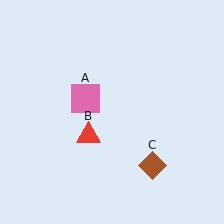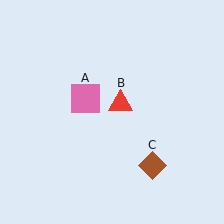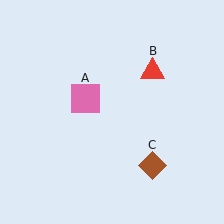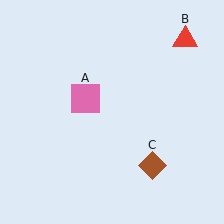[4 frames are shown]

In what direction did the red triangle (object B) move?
The red triangle (object B) moved up and to the right.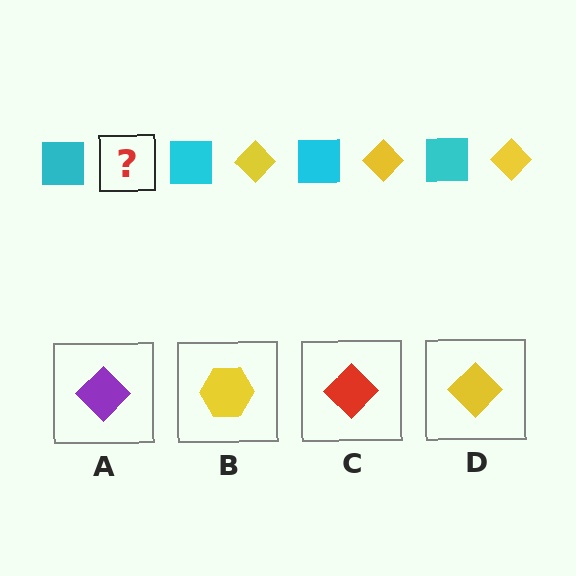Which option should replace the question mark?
Option D.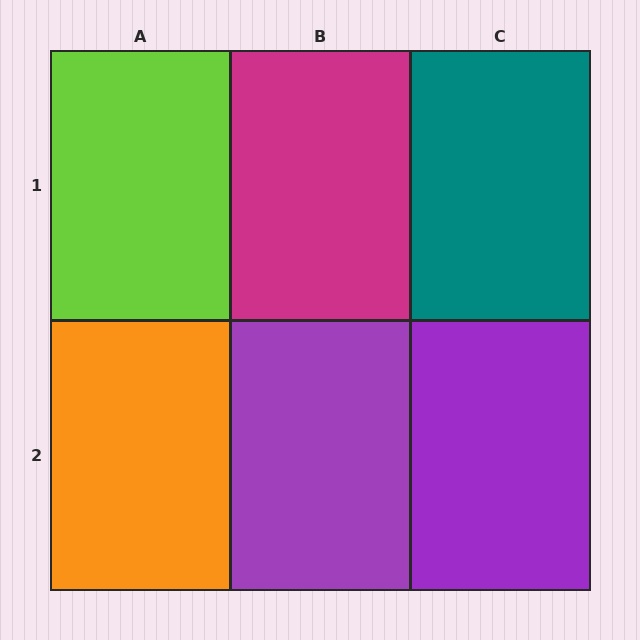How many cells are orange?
1 cell is orange.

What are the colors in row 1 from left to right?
Lime, magenta, teal.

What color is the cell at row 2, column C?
Purple.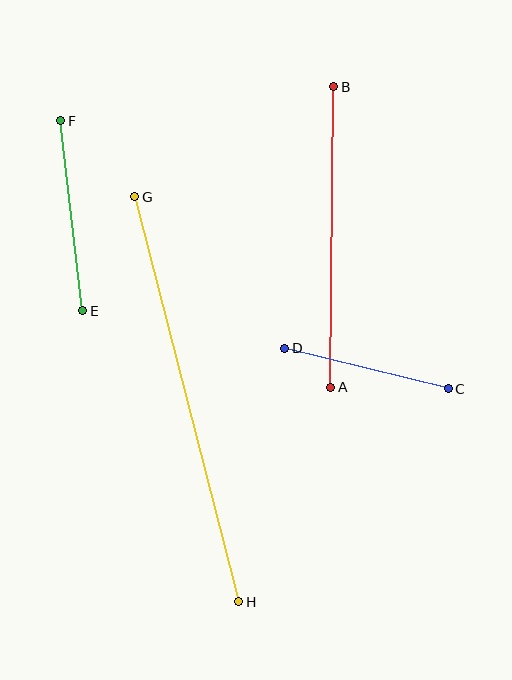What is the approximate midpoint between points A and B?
The midpoint is at approximately (332, 237) pixels.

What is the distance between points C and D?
The distance is approximately 169 pixels.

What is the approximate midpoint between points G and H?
The midpoint is at approximately (187, 399) pixels.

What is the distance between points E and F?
The distance is approximately 191 pixels.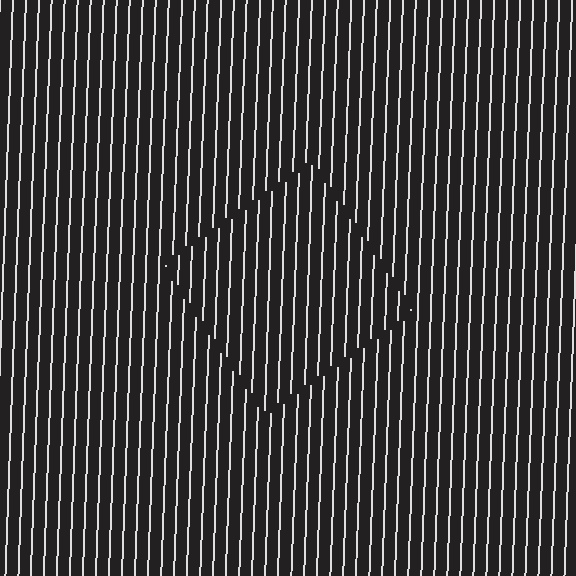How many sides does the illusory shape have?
4 sides — the line-ends trace a square.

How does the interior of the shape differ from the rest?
The interior of the shape contains the same grating, shifted by half a period — the contour is defined by the phase discontinuity where line-ends from the inner and outer gratings abut.